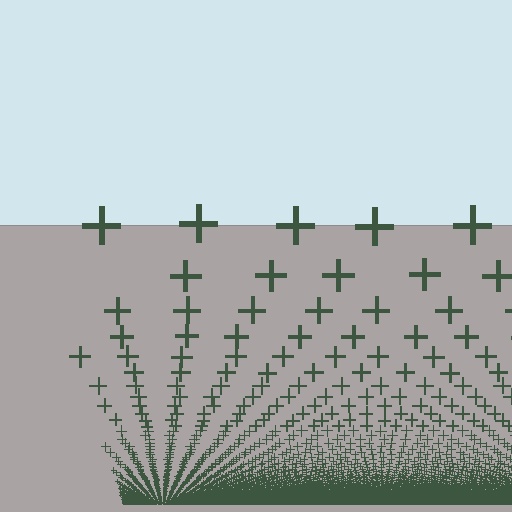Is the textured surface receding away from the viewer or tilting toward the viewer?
The surface appears to tilt toward the viewer. Texture elements get larger and sparser toward the top.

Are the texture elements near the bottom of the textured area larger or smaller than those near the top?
Smaller. The gradient is inverted — elements near the bottom are smaller and denser.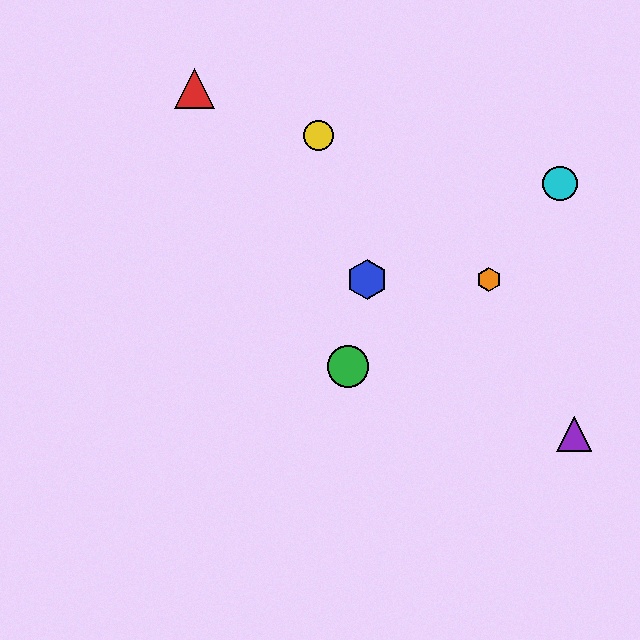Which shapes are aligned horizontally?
The blue hexagon, the orange hexagon are aligned horizontally.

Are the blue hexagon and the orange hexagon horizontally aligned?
Yes, both are at y≈280.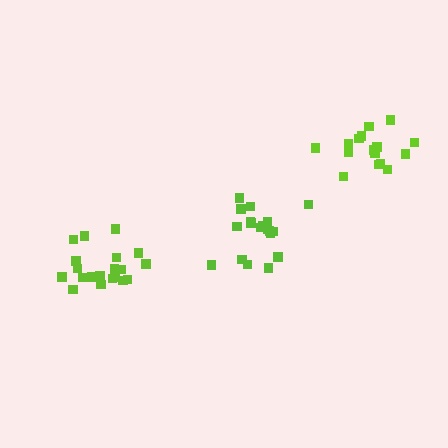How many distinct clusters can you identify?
There are 3 distinct clusters.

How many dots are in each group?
Group 1: 21 dots, Group 2: 19 dots, Group 3: 16 dots (56 total).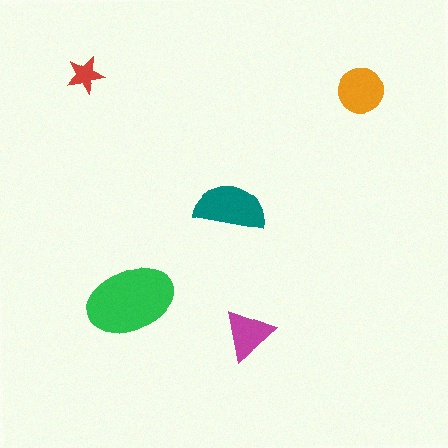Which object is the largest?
The green ellipse.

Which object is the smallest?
The red star.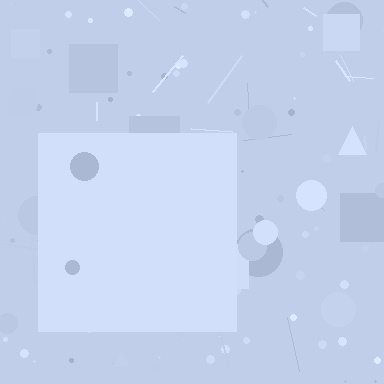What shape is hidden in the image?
A square is hidden in the image.